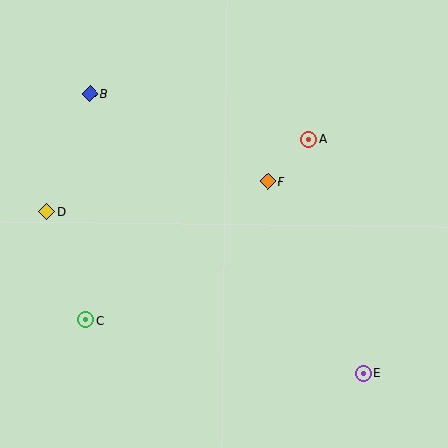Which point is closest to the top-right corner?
Point A is closest to the top-right corner.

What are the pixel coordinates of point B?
Point B is at (90, 94).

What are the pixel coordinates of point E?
Point E is at (364, 373).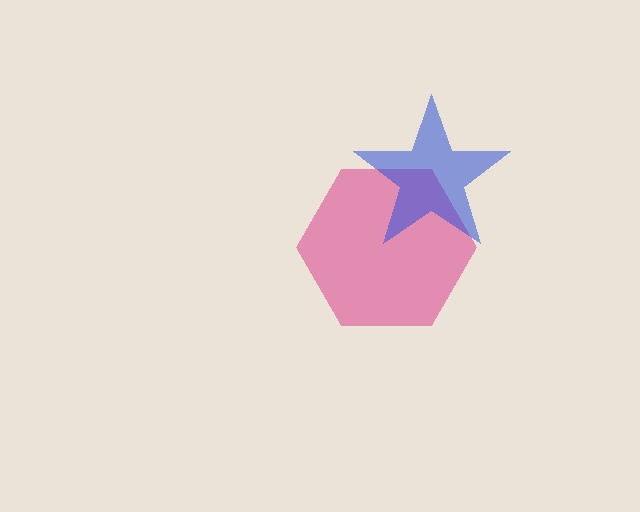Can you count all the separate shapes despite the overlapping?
Yes, there are 2 separate shapes.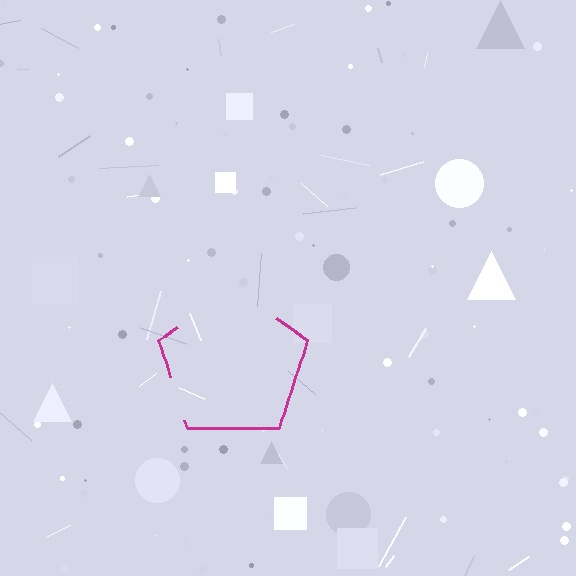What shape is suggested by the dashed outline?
The dashed outline suggests a pentagon.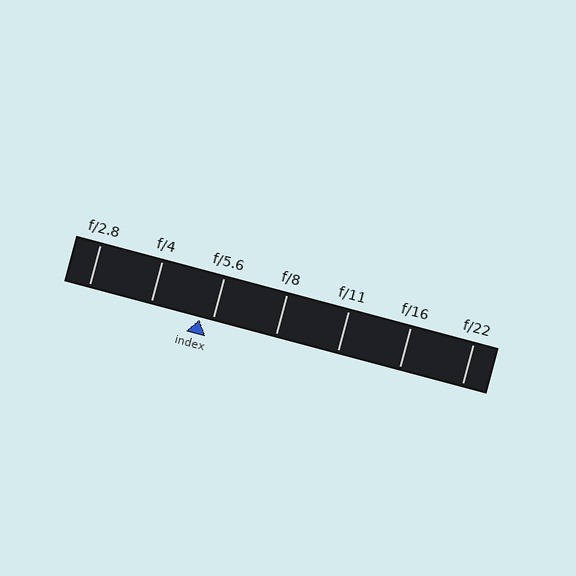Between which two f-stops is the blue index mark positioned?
The index mark is between f/4 and f/5.6.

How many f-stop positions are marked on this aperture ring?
There are 7 f-stop positions marked.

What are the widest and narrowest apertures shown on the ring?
The widest aperture shown is f/2.8 and the narrowest is f/22.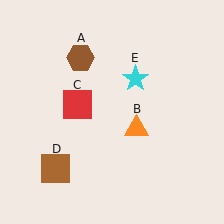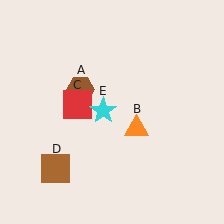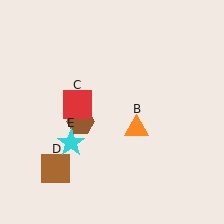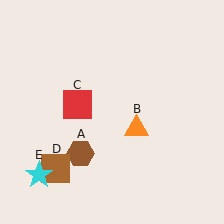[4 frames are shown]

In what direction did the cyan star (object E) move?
The cyan star (object E) moved down and to the left.